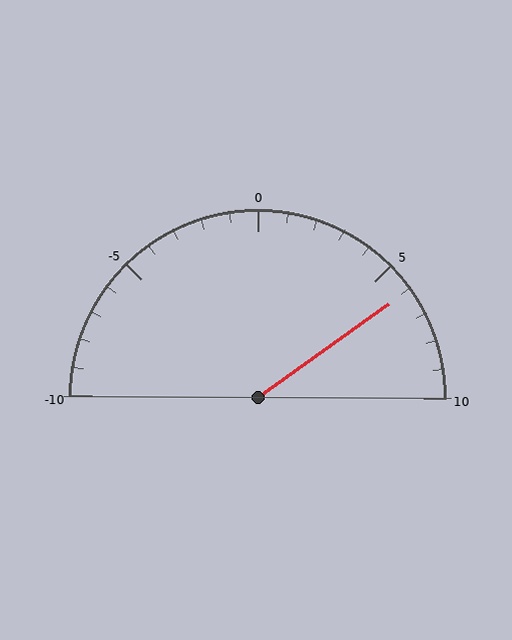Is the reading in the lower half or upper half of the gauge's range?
The reading is in the upper half of the range (-10 to 10).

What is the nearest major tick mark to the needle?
The nearest major tick mark is 5.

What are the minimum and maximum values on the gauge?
The gauge ranges from -10 to 10.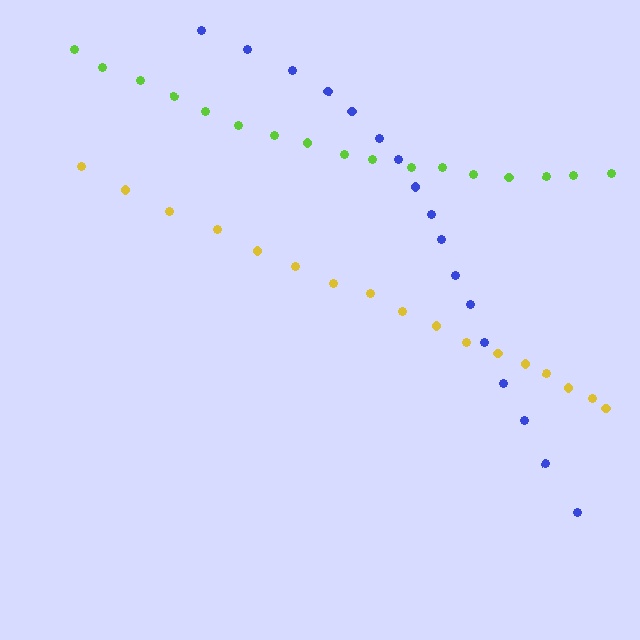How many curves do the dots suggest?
There are 3 distinct paths.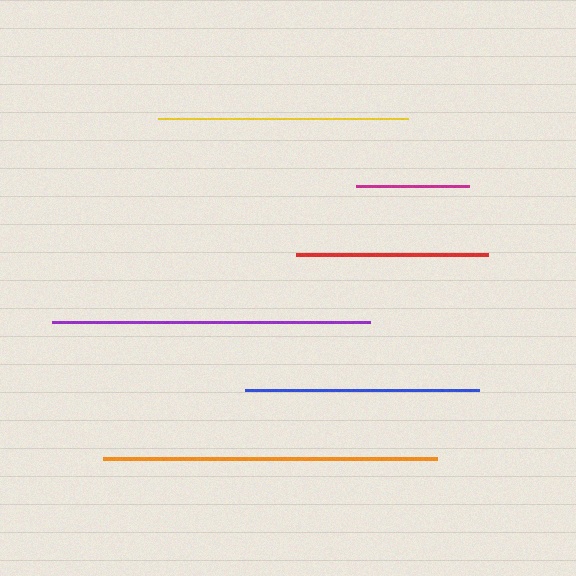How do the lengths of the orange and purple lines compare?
The orange and purple lines are approximately the same length.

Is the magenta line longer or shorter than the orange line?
The orange line is longer than the magenta line.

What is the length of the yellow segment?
The yellow segment is approximately 250 pixels long.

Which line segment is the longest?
The orange line is the longest at approximately 334 pixels.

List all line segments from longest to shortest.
From longest to shortest: orange, purple, yellow, blue, red, magenta.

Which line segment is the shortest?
The magenta line is the shortest at approximately 113 pixels.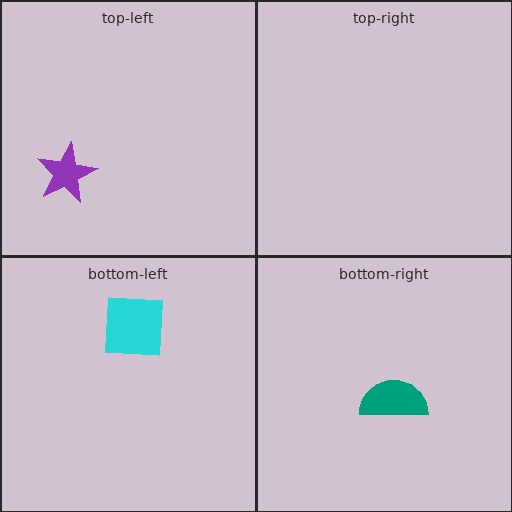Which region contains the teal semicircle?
The bottom-right region.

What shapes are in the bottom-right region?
The teal semicircle.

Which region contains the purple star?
The top-left region.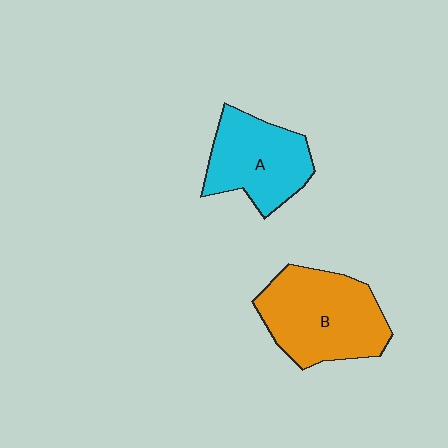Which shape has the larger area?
Shape B (orange).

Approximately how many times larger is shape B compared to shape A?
Approximately 1.3 times.